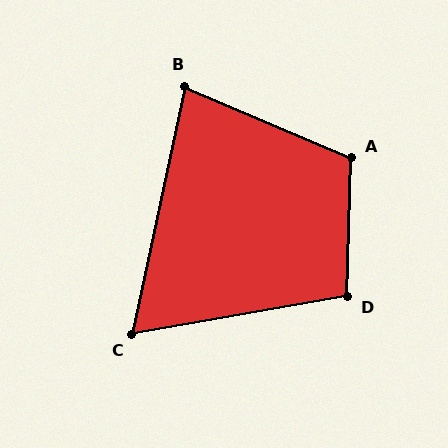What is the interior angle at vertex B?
Approximately 79 degrees (acute).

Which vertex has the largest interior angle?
A, at approximately 112 degrees.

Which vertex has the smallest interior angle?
C, at approximately 68 degrees.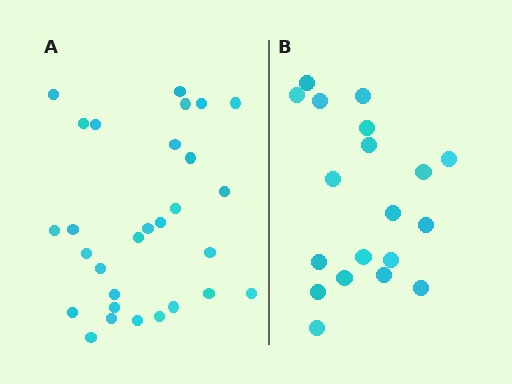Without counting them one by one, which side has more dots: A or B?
Region A (the left region) has more dots.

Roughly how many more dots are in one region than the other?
Region A has roughly 10 or so more dots than region B.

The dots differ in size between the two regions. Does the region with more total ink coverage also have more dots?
No. Region B has more total ink coverage because its dots are larger, but region A actually contains more individual dots. Total area can be misleading — the number of items is what matters here.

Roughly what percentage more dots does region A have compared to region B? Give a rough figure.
About 55% more.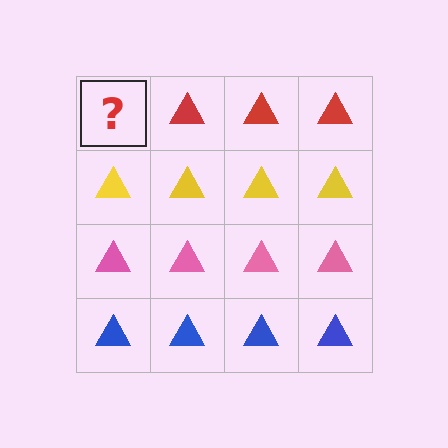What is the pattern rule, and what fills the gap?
The rule is that each row has a consistent color. The gap should be filled with a red triangle.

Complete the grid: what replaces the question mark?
The question mark should be replaced with a red triangle.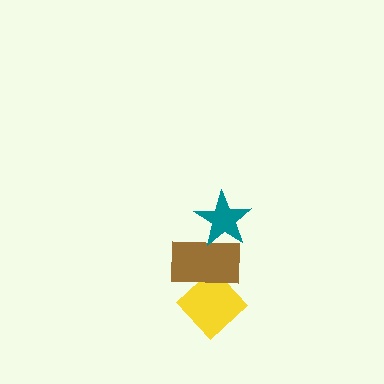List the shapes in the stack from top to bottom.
From top to bottom: the teal star, the brown rectangle, the yellow diamond.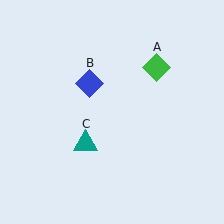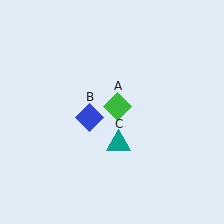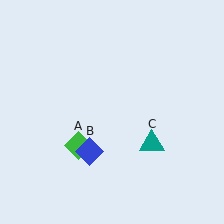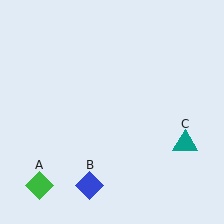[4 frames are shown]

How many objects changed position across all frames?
3 objects changed position: green diamond (object A), blue diamond (object B), teal triangle (object C).